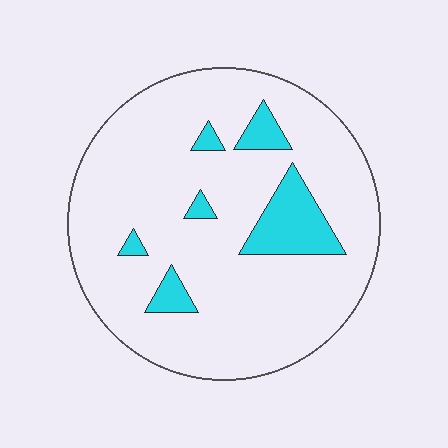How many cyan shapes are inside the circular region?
6.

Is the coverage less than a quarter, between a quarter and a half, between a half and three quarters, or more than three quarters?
Less than a quarter.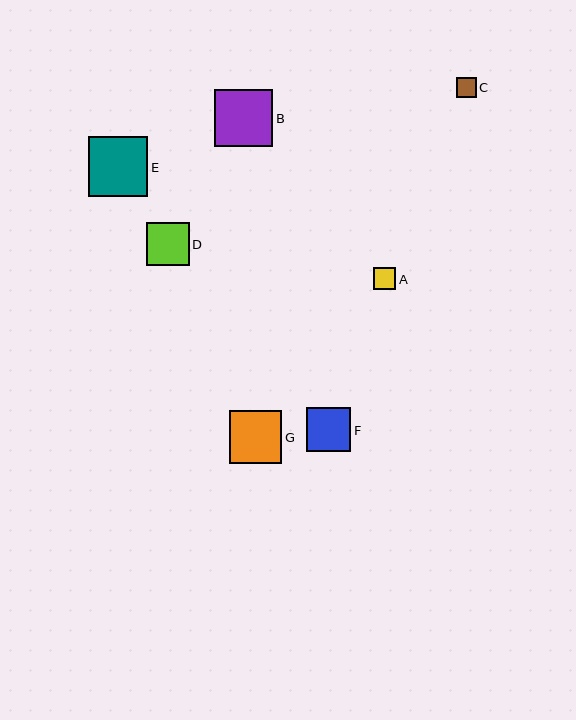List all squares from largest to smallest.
From largest to smallest: E, B, G, F, D, A, C.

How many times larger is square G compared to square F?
Square G is approximately 1.2 times the size of square F.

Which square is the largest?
Square E is the largest with a size of approximately 59 pixels.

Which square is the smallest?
Square C is the smallest with a size of approximately 20 pixels.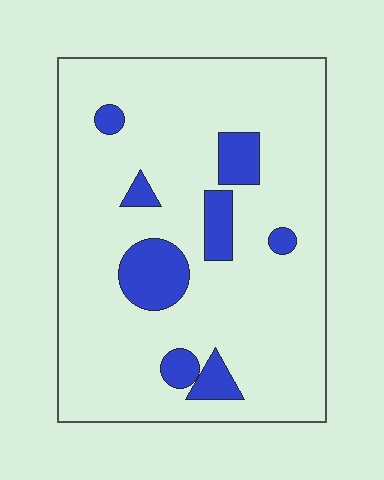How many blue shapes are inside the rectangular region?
8.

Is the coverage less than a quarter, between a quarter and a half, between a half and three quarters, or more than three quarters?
Less than a quarter.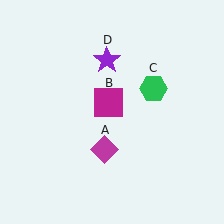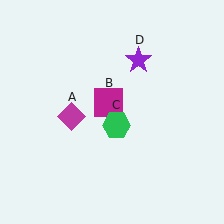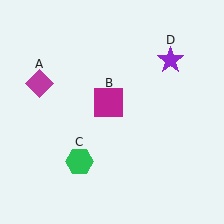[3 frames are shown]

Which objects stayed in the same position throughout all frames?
Magenta square (object B) remained stationary.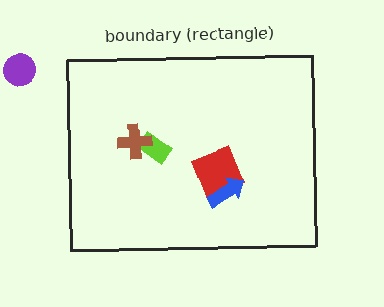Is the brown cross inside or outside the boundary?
Inside.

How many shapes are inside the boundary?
4 inside, 1 outside.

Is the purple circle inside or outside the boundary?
Outside.